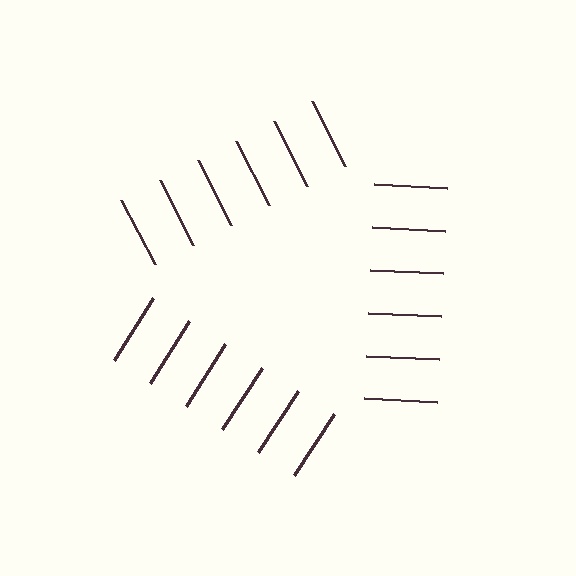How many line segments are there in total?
18 — 6 along each of the 3 edges.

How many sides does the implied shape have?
3 sides — the line-ends trace a triangle.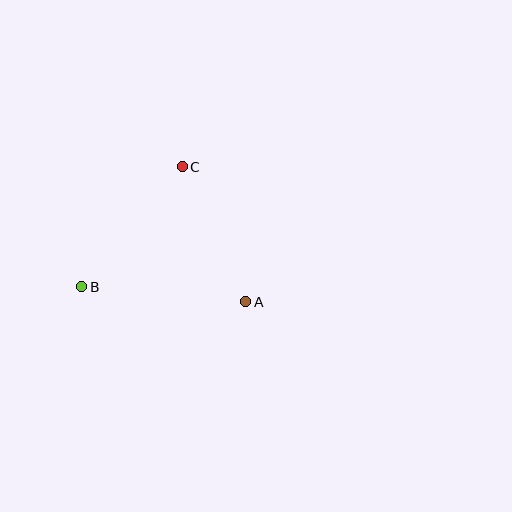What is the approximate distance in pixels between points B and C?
The distance between B and C is approximately 157 pixels.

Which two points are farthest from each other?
Points A and B are farthest from each other.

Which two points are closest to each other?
Points A and C are closest to each other.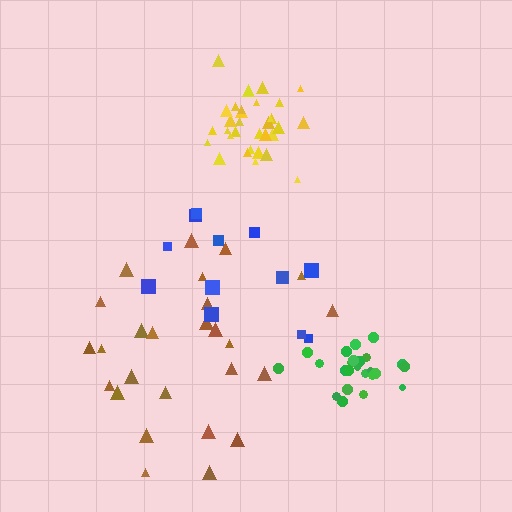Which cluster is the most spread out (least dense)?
Blue.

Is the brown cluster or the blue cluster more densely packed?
Brown.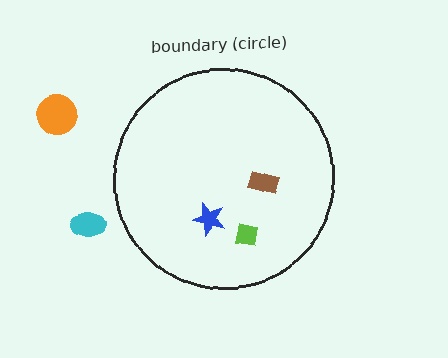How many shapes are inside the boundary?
3 inside, 2 outside.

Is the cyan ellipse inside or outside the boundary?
Outside.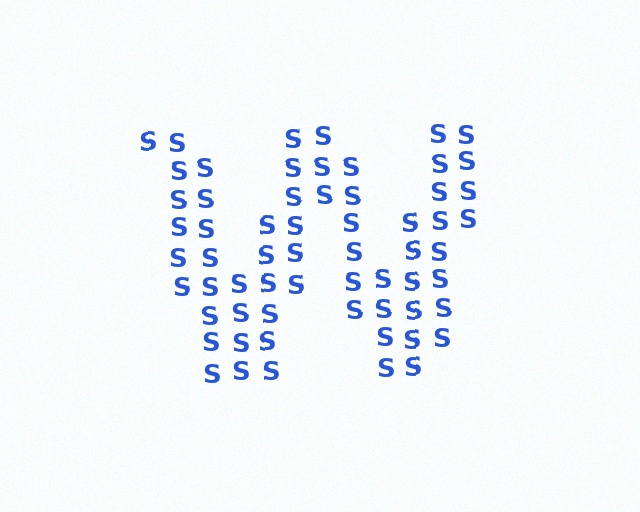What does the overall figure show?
The overall figure shows the letter W.